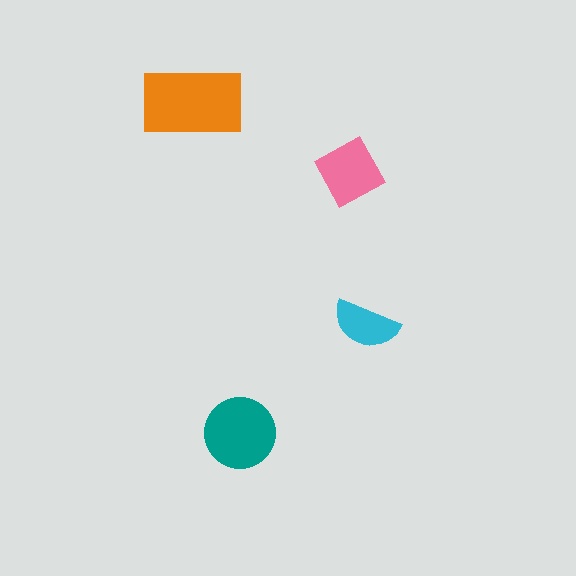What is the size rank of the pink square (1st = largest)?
3rd.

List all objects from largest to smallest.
The orange rectangle, the teal circle, the pink square, the cyan semicircle.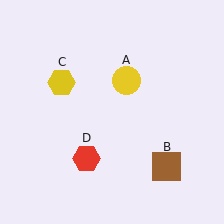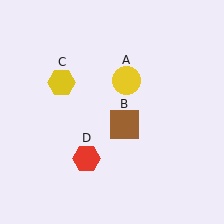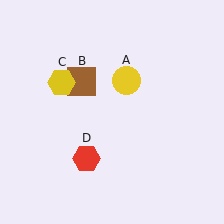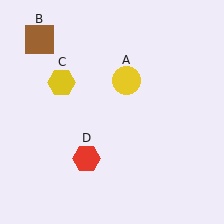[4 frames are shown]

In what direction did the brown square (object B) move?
The brown square (object B) moved up and to the left.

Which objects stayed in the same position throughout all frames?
Yellow circle (object A) and yellow hexagon (object C) and red hexagon (object D) remained stationary.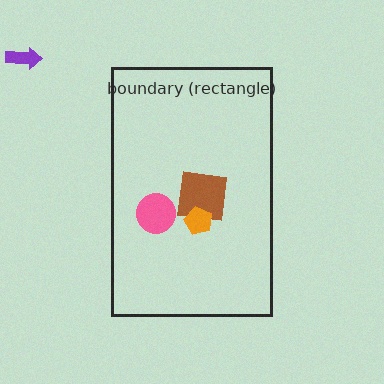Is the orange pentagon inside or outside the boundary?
Inside.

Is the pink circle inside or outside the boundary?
Inside.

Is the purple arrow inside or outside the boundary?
Outside.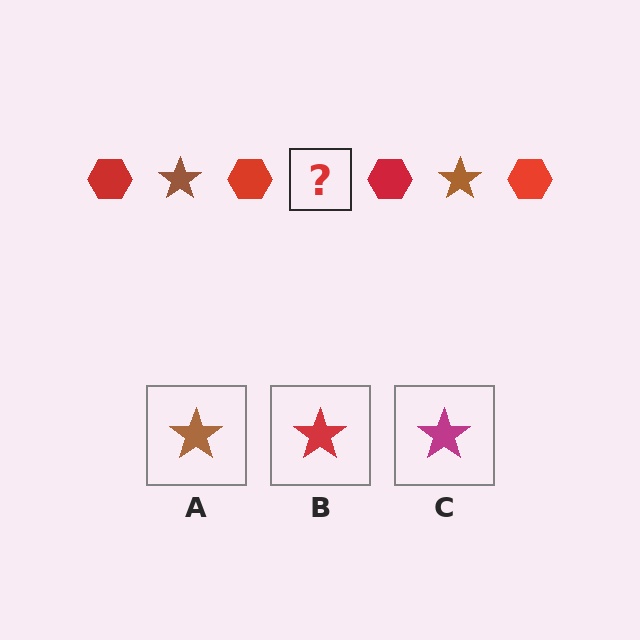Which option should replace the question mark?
Option A.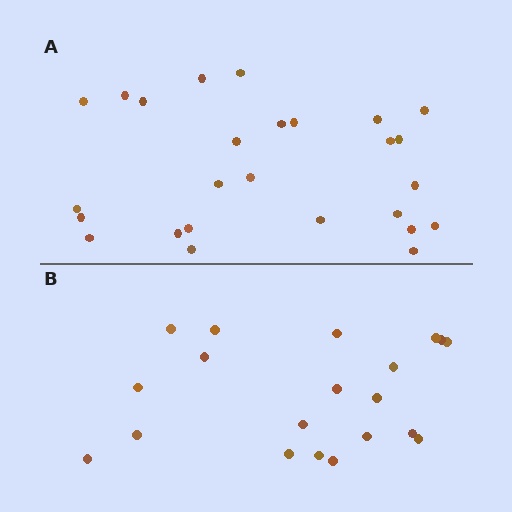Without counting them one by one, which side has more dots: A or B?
Region A (the top region) has more dots.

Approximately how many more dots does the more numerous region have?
Region A has about 6 more dots than region B.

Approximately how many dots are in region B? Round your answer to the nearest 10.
About 20 dots.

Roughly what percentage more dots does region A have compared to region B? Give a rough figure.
About 30% more.